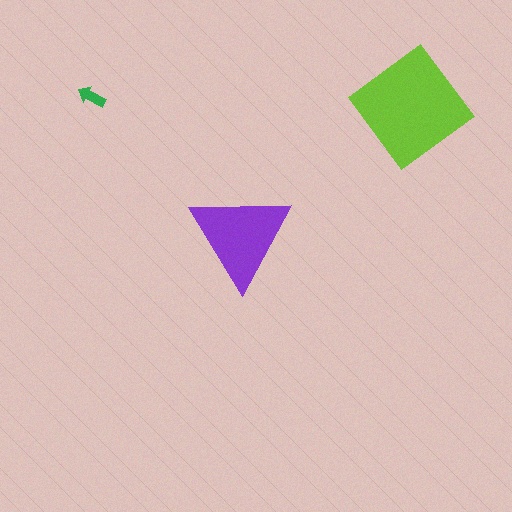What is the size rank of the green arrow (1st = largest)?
3rd.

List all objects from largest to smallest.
The lime diamond, the purple triangle, the green arrow.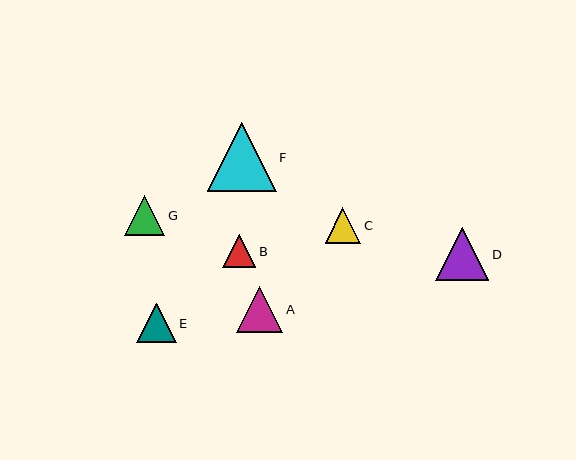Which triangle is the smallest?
Triangle B is the smallest with a size of approximately 33 pixels.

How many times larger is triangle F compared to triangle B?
Triangle F is approximately 2.1 times the size of triangle B.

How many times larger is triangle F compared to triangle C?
Triangle F is approximately 1.9 times the size of triangle C.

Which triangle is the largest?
Triangle F is the largest with a size of approximately 69 pixels.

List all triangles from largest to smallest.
From largest to smallest: F, D, A, G, E, C, B.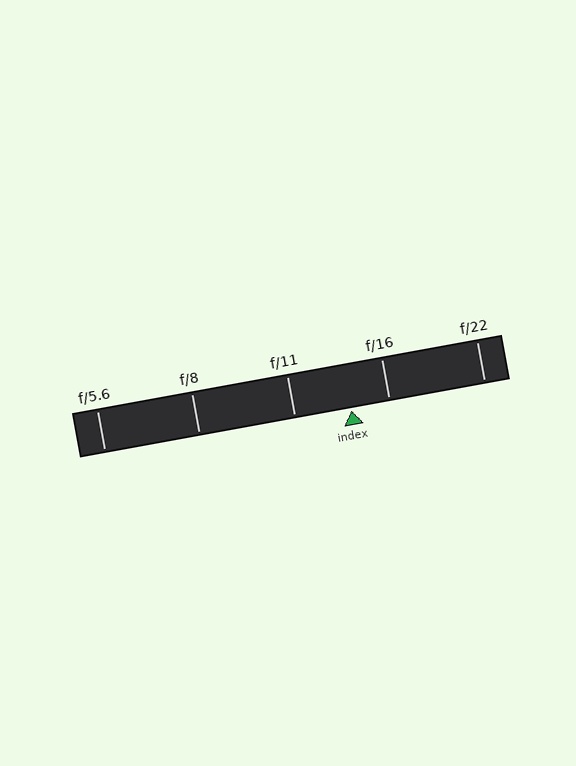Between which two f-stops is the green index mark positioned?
The index mark is between f/11 and f/16.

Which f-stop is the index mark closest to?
The index mark is closest to f/16.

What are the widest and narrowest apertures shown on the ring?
The widest aperture shown is f/5.6 and the narrowest is f/22.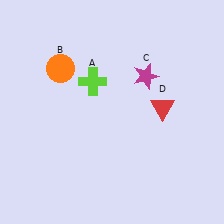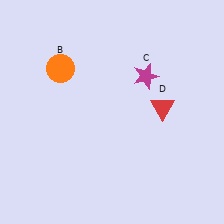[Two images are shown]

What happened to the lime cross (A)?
The lime cross (A) was removed in Image 2. It was in the top-left area of Image 1.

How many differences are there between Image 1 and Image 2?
There is 1 difference between the two images.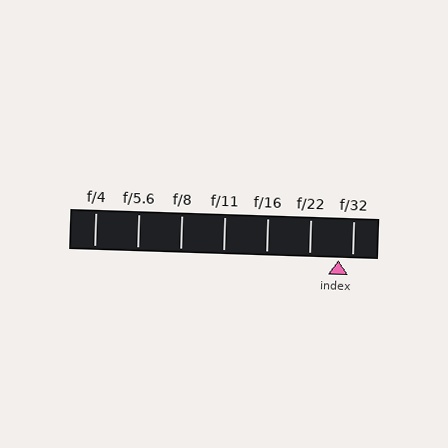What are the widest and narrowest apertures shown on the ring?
The widest aperture shown is f/4 and the narrowest is f/32.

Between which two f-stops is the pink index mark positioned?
The index mark is between f/22 and f/32.